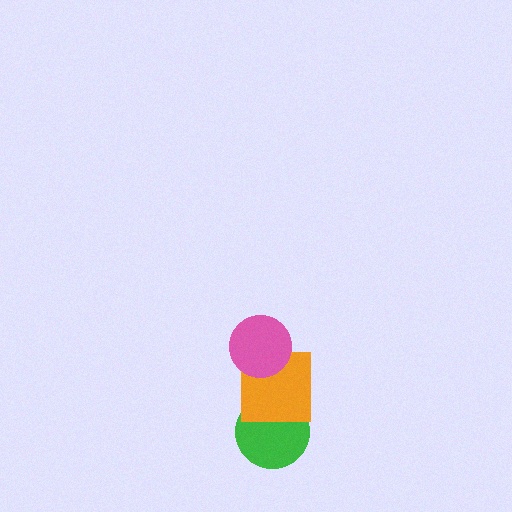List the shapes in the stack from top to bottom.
From top to bottom: the pink circle, the orange square, the green circle.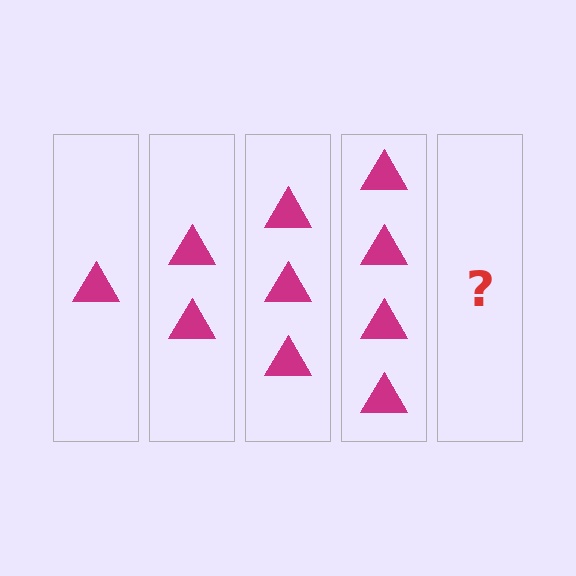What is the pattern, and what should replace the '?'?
The pattern is that each step adds one more triangle. The '?' should be 5 triangles.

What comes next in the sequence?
The next element should be 5 triangles.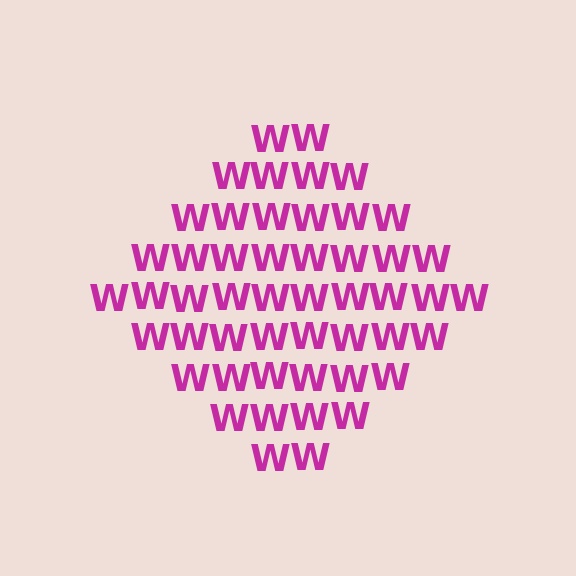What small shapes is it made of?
It is made of small letter W's.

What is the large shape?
The large shape is a diamond.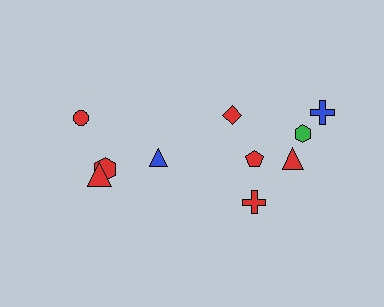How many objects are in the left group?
There are 4 objects.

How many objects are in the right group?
There are 6 objects.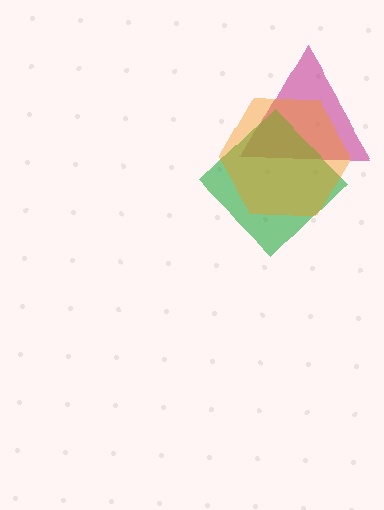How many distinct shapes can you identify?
There are 3 distinct shapes: a magenta triangle, a green diamond, an orange hexagon.